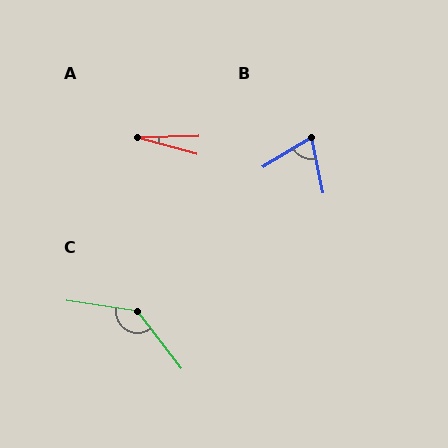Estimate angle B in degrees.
Approximately 70 degrees.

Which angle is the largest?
C, at approximately 136 degrees.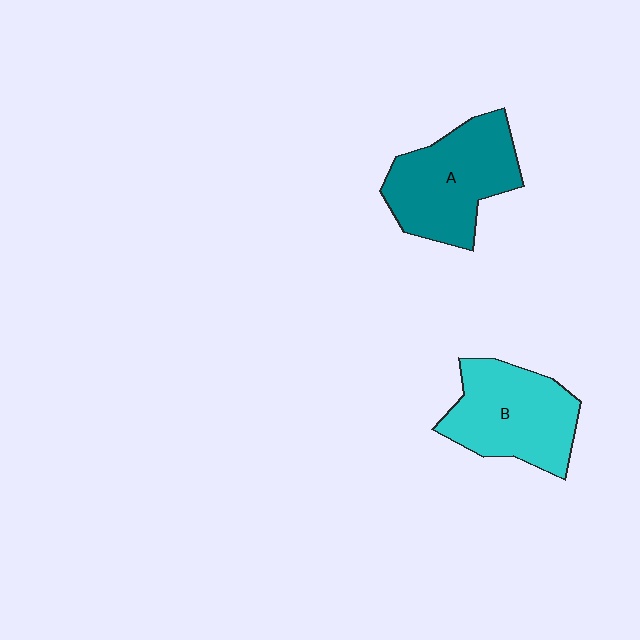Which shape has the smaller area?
Shape B (cyan).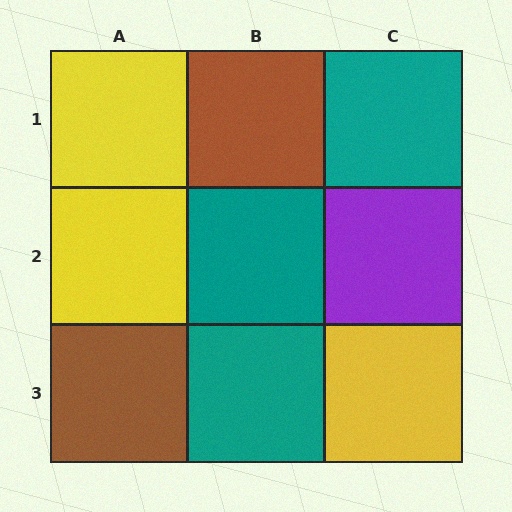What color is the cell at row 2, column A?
Yellow.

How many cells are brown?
2 cells are brown.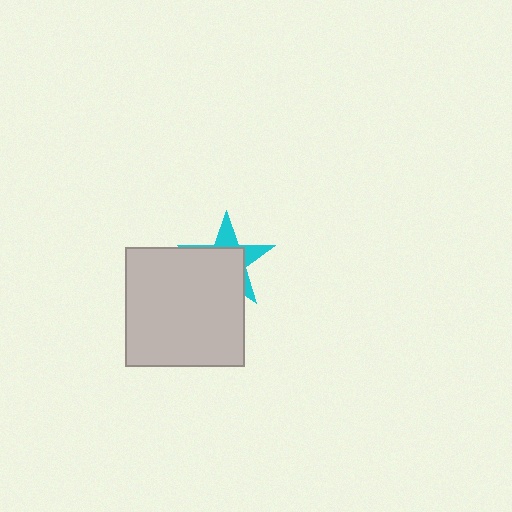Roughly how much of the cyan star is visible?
A small part of it is visible (roughly 35%).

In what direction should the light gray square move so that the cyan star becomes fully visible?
The light gray square should move toward the lower-left. That is the shortest direction to clear the overlap and leave the cyan star fully visible.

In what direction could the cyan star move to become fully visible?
The cyan star could move toward the upper-right. That would shift it out from behind the light gray square entirely.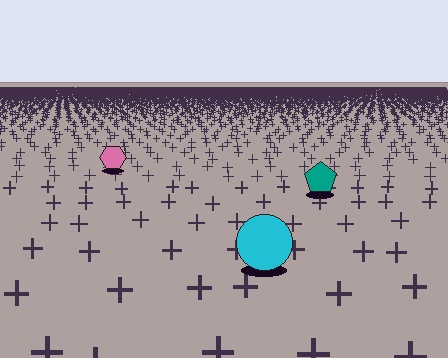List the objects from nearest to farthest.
From nearest to farthest: the cyan circle, the teal pentagon, the pink hexagon.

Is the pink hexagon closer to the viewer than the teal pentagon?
No. The teal pentagon is closer — you can tell from the texture gradient: the ground texture is coarser near it.